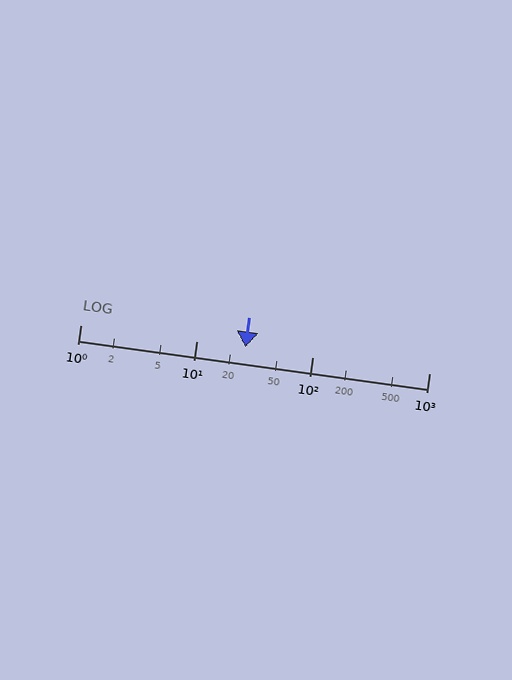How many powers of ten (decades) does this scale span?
The scale spans 3 decades, from 1 to 1000.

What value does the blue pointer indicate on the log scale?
The pointer indicates approximately 26.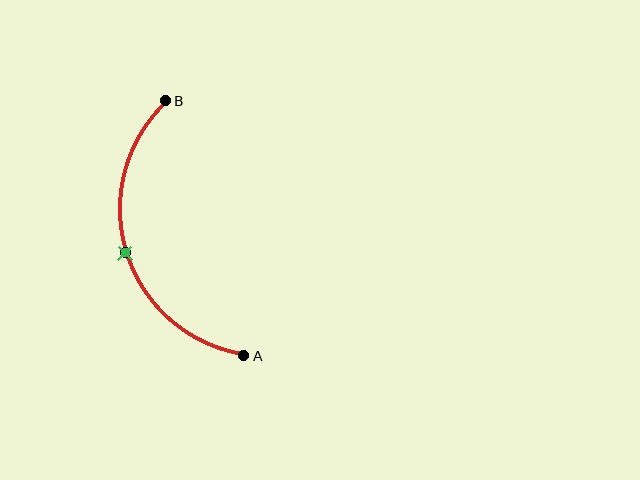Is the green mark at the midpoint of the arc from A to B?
Yes. The green mark lies on the arc at equal arc-length from both A and B — it is the arc midpoint.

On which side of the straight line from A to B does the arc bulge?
The arc bulges to the left of the straight line connecting A and B.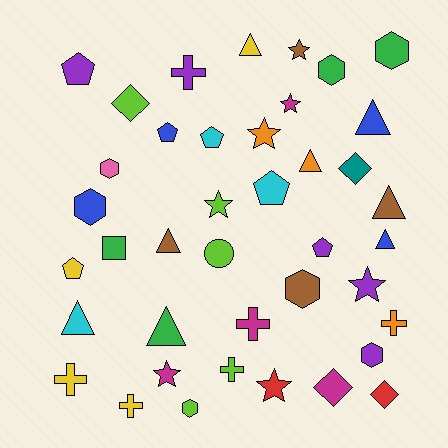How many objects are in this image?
There are 40 objects.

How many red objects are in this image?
There are 2 red objects.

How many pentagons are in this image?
There are 6 pentagons.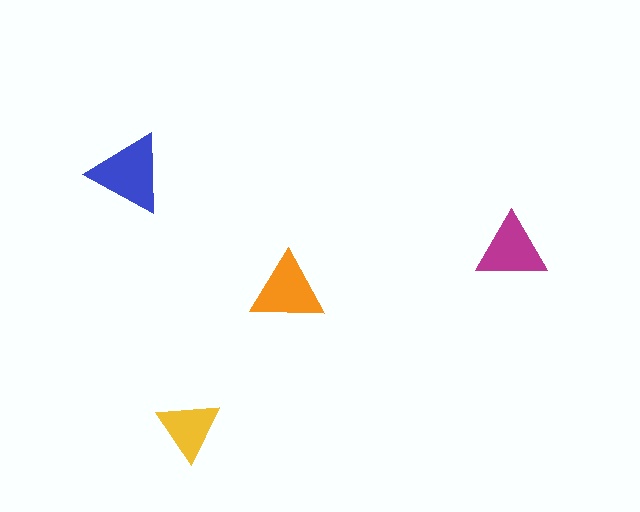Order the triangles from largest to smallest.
the blue one, the orange one, the magenta one, the yellow one.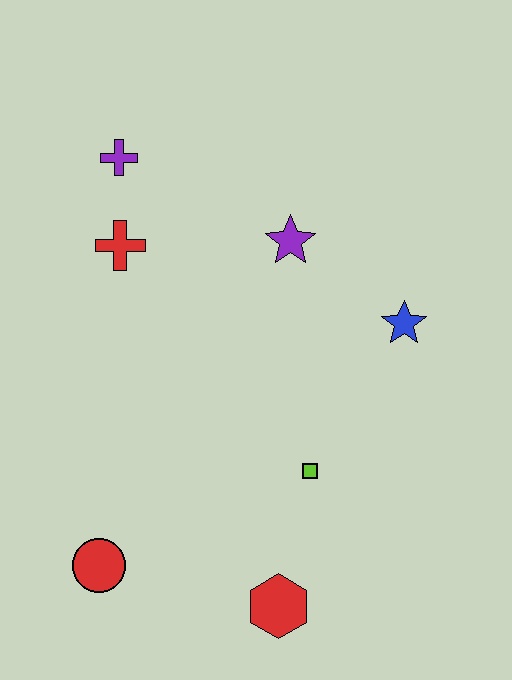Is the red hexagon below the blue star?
Yes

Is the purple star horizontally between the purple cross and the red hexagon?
No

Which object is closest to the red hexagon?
The lime square is closest to the red hexagon.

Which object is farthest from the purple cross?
The red hexagon is farthest from the purple cross.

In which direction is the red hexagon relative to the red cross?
The red hexagon is below the red cross.